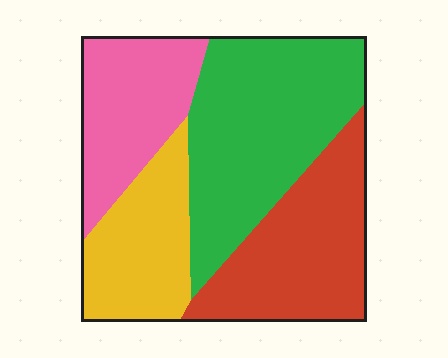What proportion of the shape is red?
Red takes up about one quarter (1/4) of the shape.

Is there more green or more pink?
Green.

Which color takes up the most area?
Green, at roughly 35%.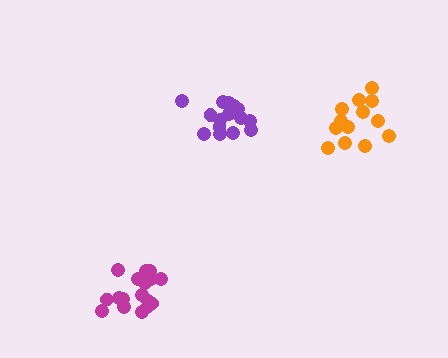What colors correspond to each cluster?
The clusters are colored: magenta, purple, orange.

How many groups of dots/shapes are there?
There are 3 groups.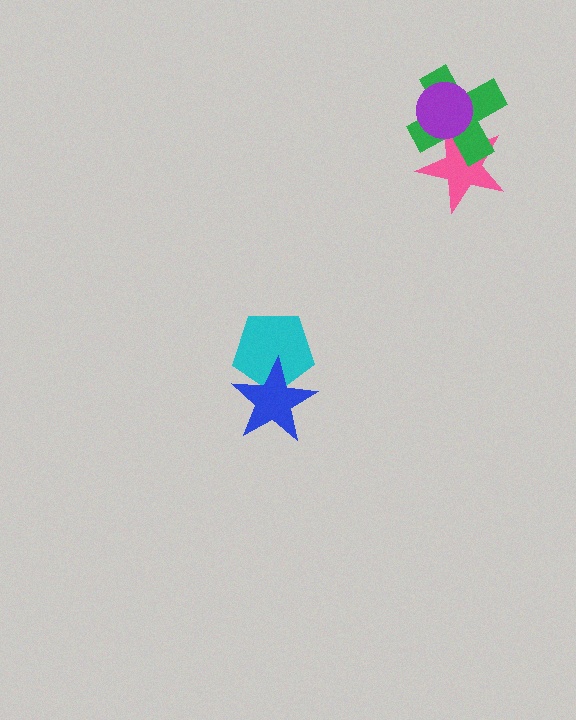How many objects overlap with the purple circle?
2 objects overlap with the purple circle.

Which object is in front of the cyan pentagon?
The blue star is in front of the cyan pentagon.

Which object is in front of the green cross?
The purple circle is in front of the green cross.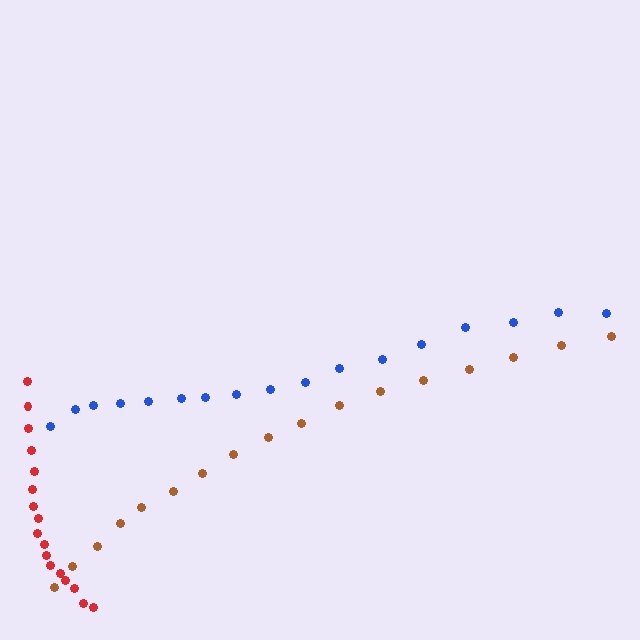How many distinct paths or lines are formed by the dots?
There are 3 distinct paths.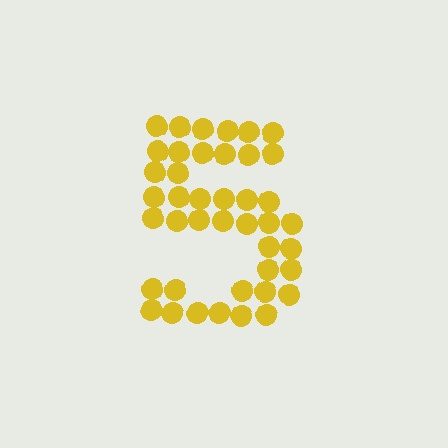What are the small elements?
The small elements are circles.